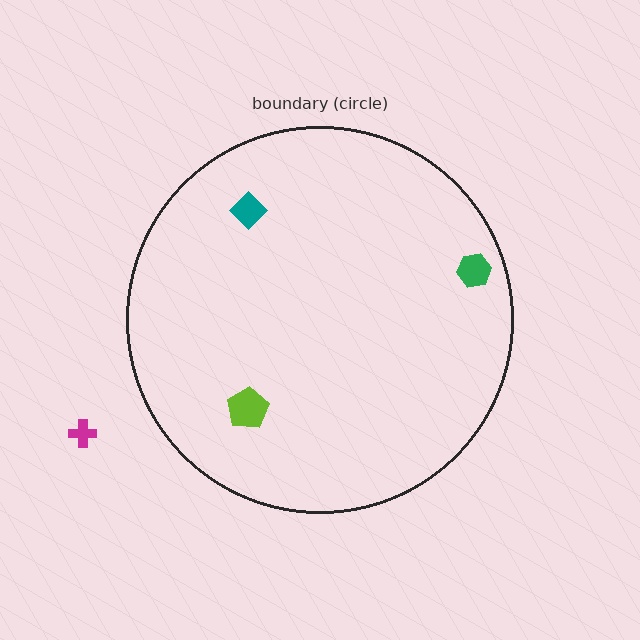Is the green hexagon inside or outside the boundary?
Inside.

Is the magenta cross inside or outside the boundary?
Outside.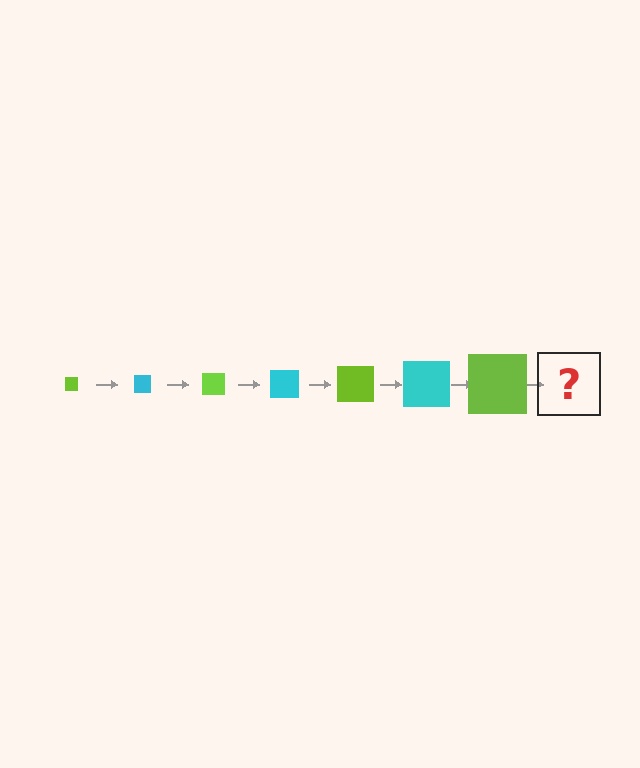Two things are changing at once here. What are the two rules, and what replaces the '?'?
The two rules are that the square grows larger each step and the color cycles through lime and cyan. The '?' should be a cyan square, larger than the previous one.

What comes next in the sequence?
The next element should be a cyan square, larger than the previous one.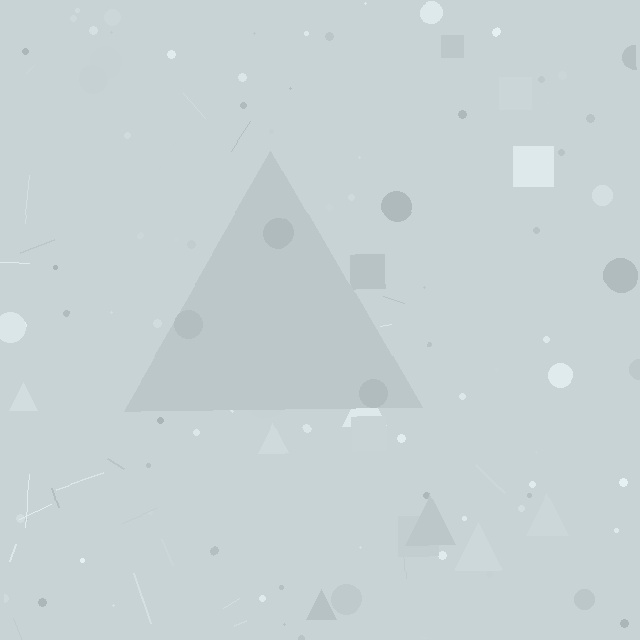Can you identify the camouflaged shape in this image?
The camouflaged shape is a triangle.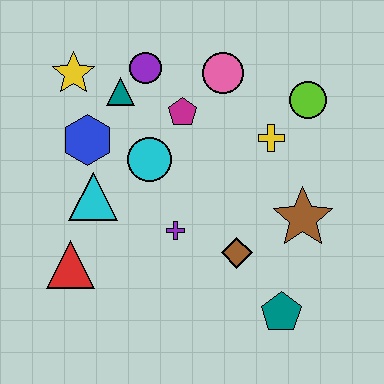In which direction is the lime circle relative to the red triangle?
The lime circle is to the right of the red triangle.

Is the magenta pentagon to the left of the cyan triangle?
No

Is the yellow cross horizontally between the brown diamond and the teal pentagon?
Yes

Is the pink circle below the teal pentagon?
No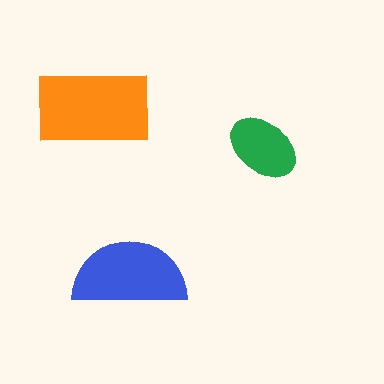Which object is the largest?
The orange rectangle.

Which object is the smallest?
The green ellipse.